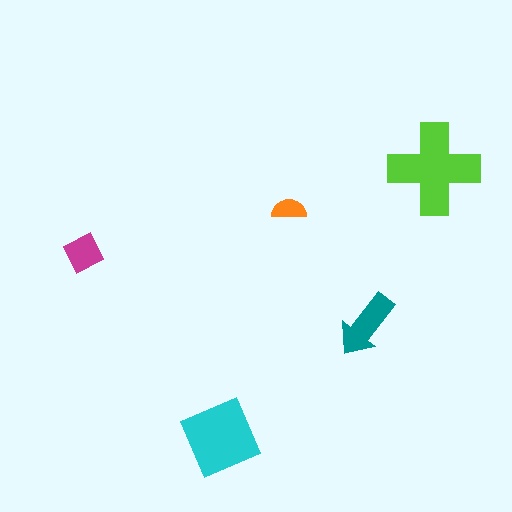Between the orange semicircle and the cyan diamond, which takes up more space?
The cyan diamond.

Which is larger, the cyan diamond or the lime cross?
The lime cross.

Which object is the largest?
The lime cross.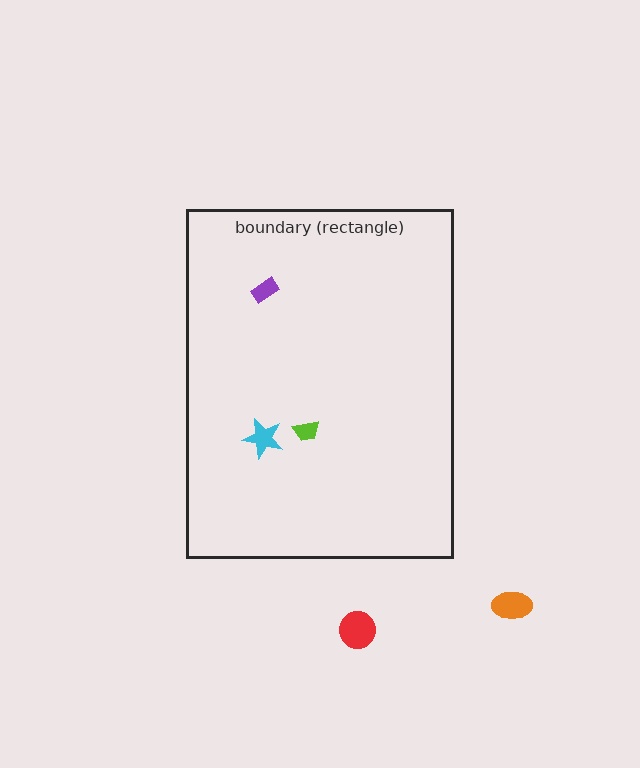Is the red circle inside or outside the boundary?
Outside.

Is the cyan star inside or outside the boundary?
Inside.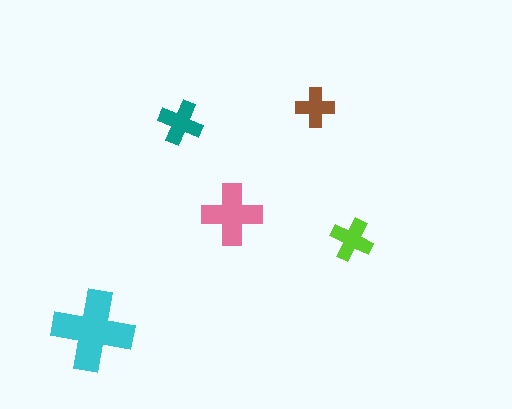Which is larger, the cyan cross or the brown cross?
The cyan one.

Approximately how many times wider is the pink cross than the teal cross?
About 1.5 times wider.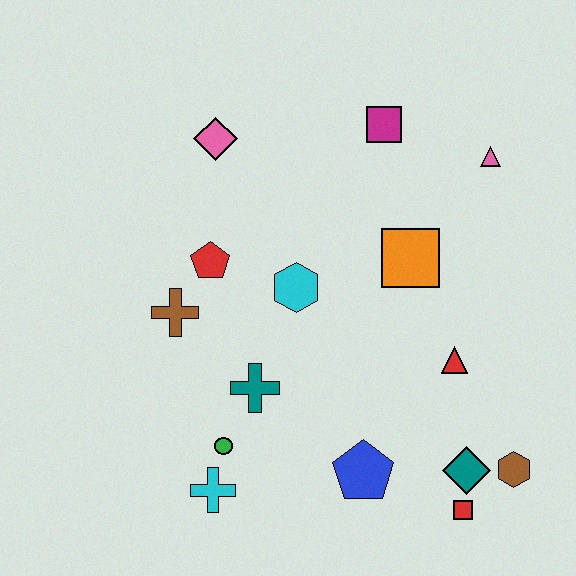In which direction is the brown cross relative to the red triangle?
The brown cross is to the left of the red triangle.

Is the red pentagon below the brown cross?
No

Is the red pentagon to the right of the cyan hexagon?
No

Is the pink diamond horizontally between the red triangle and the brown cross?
Yes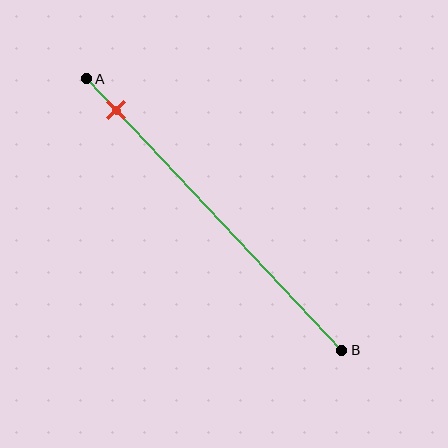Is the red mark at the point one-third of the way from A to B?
No, the mark is at about 10% from A, not at the 33% one-third point.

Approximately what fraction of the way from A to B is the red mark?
The red mark is approximately 10% of the way from A to B.